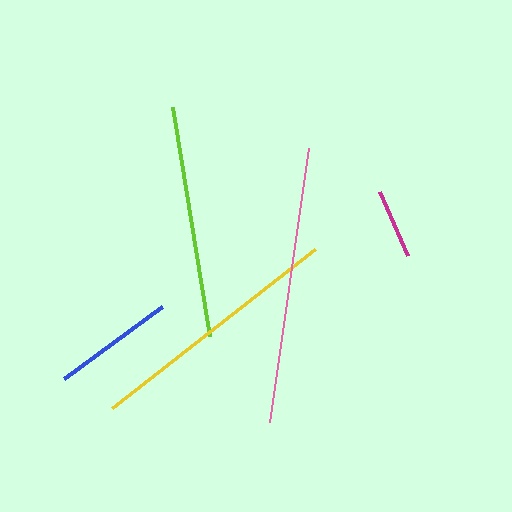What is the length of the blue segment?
The blue segment is approximately 122 pixels long.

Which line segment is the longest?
The pink line is the longest at approximately 277 pixels.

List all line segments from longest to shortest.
From longest to shortest: pink, yellow, lime, blue, magenta.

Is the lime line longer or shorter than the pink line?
The pink line is longer than the lime line.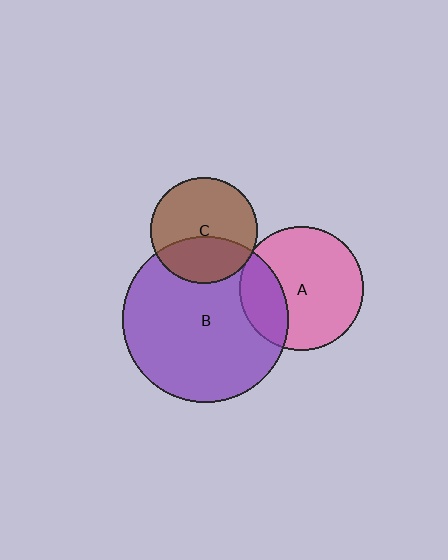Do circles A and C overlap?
Yes.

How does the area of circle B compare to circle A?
Approximately 1.8 times.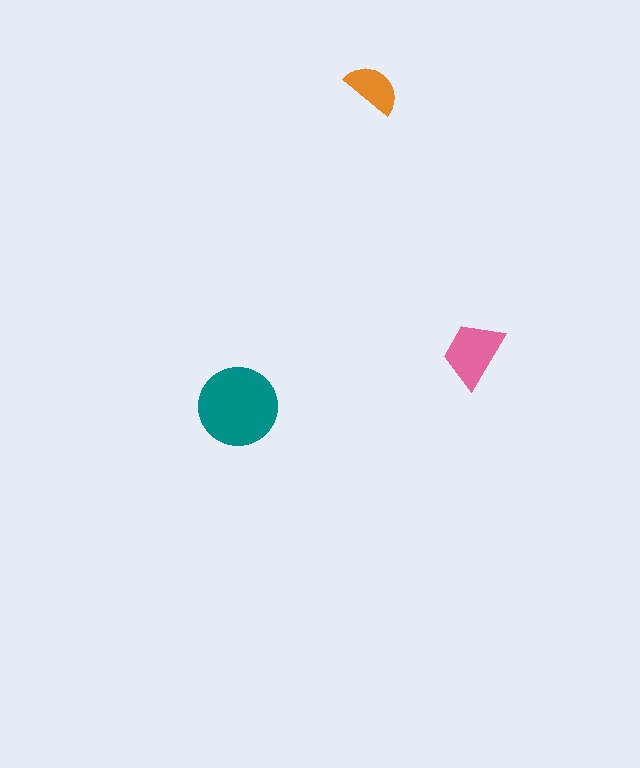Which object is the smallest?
The orange semicircle.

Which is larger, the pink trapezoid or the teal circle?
The teal circle.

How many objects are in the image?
There are 3 objects in the image.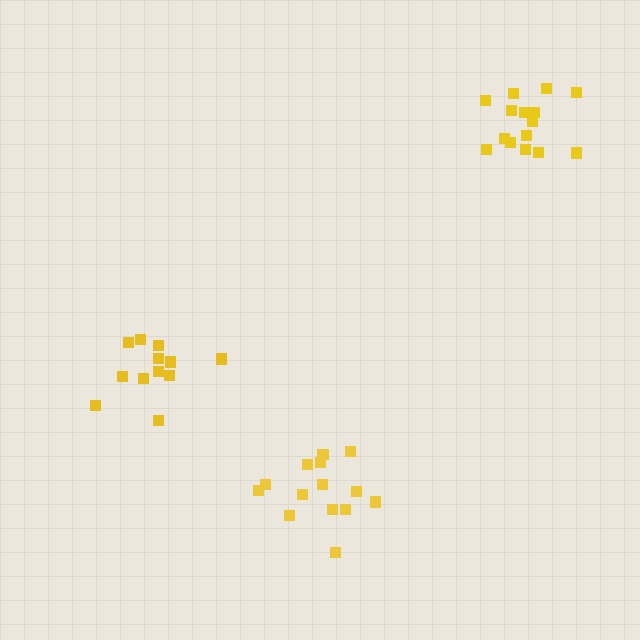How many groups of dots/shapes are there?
There are 3 groups.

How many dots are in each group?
Group 1: 15 dots, Group 2: 12 dots, Group 3: 15 dots (42 total).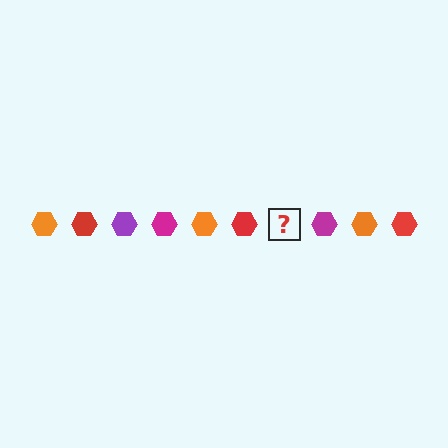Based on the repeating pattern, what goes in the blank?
The blank should be a purple hexagon.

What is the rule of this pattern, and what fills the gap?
The rule is that the pattern cycles through orange, red, purple, magenta hexagons. The gap should be filled with a purple hexagon.